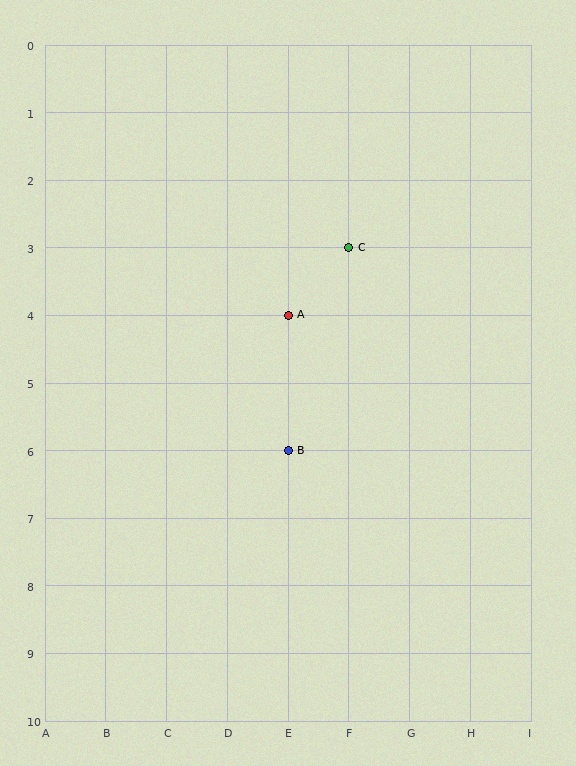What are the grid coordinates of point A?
Point A is at grid coordinates (E, 4).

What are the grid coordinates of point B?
Point B is at grid coordinates (E, 6).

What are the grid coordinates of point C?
Point C is at grid coordinates (F, 3).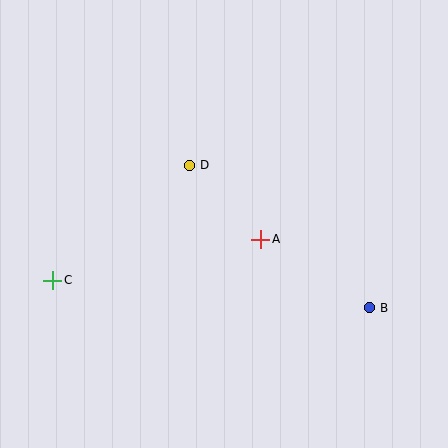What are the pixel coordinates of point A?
Point A is at (261, 239).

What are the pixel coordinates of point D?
Point D is at (189, 165).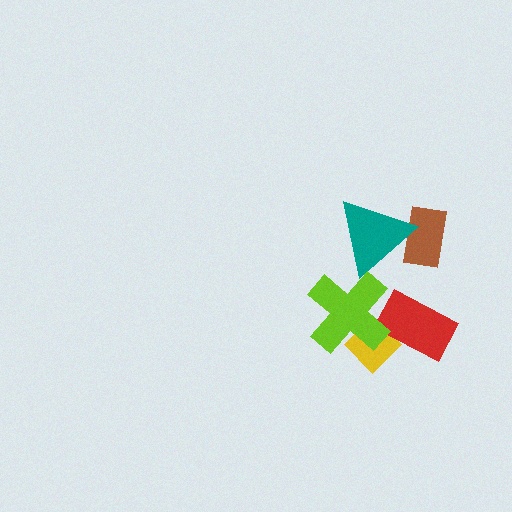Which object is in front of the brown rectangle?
The teal triangle is in front of the brown rectangle.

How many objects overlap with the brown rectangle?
1 object overlaps with the brown rectangle.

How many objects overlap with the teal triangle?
1 object overlaps with the teal triangle.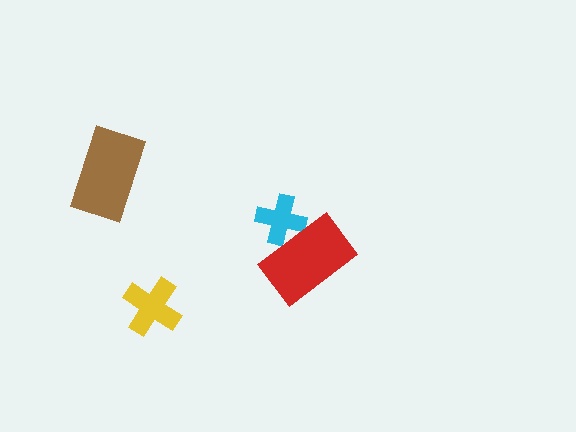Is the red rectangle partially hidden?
No, no other shape covers it.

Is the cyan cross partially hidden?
Yes, it is partially covered by another shape.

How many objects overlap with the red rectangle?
1 object overlaps with the red rectangle.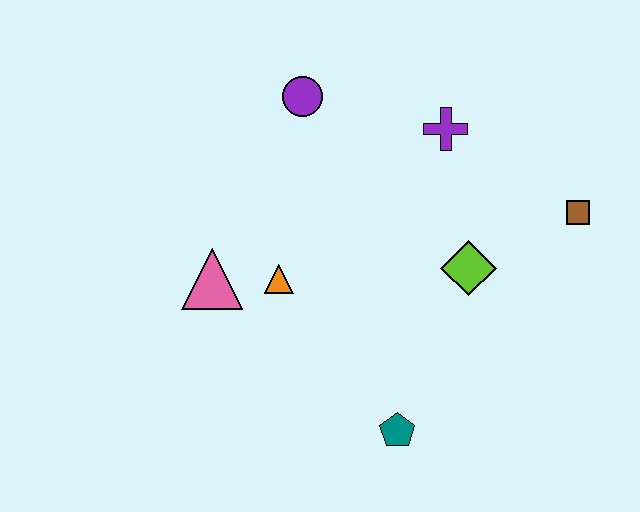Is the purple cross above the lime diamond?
Yes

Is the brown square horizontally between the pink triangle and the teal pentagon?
No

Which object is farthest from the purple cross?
The teal pentagon is farthest from the purple cross.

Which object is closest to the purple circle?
The purple cross is closest to the purple circle.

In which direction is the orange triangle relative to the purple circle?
The orange triangle is below the purple circle.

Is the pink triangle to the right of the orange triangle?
No